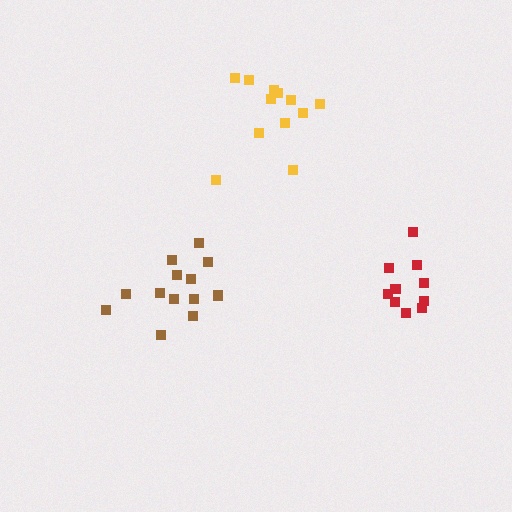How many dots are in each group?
Group 1: 10 dots, Group 2: 13 dots, Group 3: 12 dots (35 total).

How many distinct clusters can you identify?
There are 3 distinct clusters.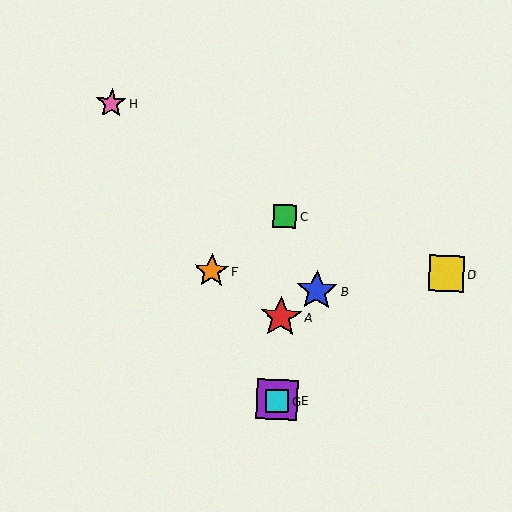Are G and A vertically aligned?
Yes, both are at x≈277.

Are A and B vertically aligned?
No, A is at x≈281 and B is at x≈317.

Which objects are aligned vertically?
Objects A, C, E, G are aligned vertically.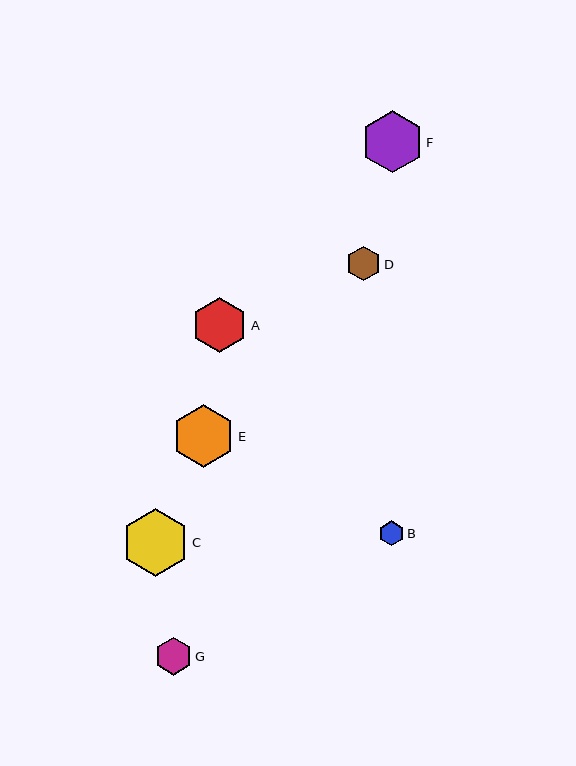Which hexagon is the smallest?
Hexagon B is the smallest with a size of approximately 25 pixels.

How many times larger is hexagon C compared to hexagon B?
Hexagon C is approximately 2.7 times the size of hexagon B.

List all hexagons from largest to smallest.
From largest to smallest: C, E, F, A, G, D, B.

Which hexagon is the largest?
Hexagon C is the largest with a size of approximately 68 pixels.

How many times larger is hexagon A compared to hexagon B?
Hexagon A is approximately 2.3 times the size of hexagon B.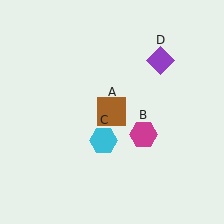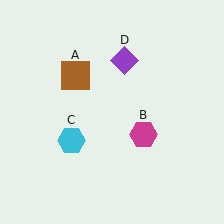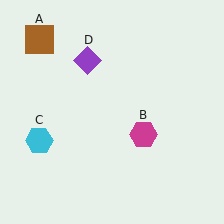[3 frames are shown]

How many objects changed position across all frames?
3 objects changed position: brown square (object A), cyan hexagon (object C), purple diamond (object D).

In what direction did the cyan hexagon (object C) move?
The cyan hexagon (object C) moved left.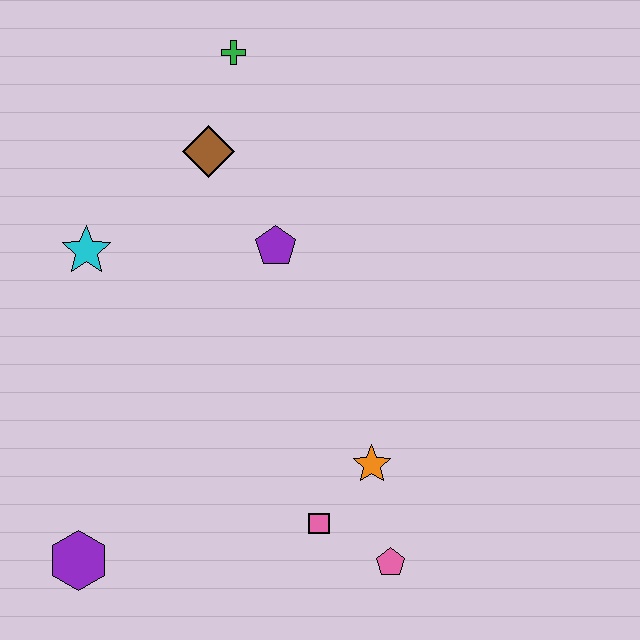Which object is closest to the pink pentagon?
The pink square is closest to the pink pentagon.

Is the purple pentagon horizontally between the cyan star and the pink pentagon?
Yes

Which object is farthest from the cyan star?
The pink pentagon is farthest from the cyan star.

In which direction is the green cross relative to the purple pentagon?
The green cross is above the purple pentagon.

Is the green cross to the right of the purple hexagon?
Yes